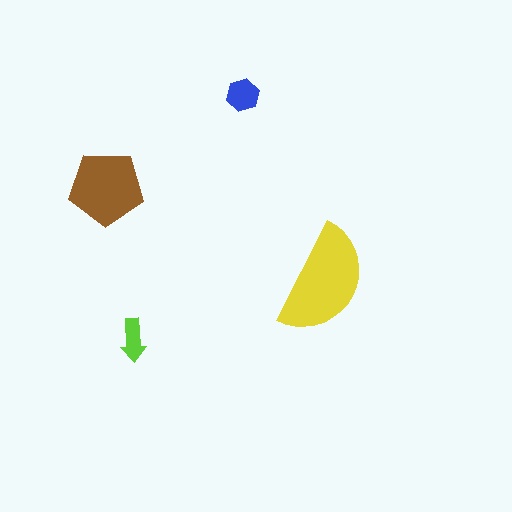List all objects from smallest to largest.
The lime arrow, the blue hexagon, the brown pentagon, the yellow semicircle.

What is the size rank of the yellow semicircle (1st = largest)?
1st.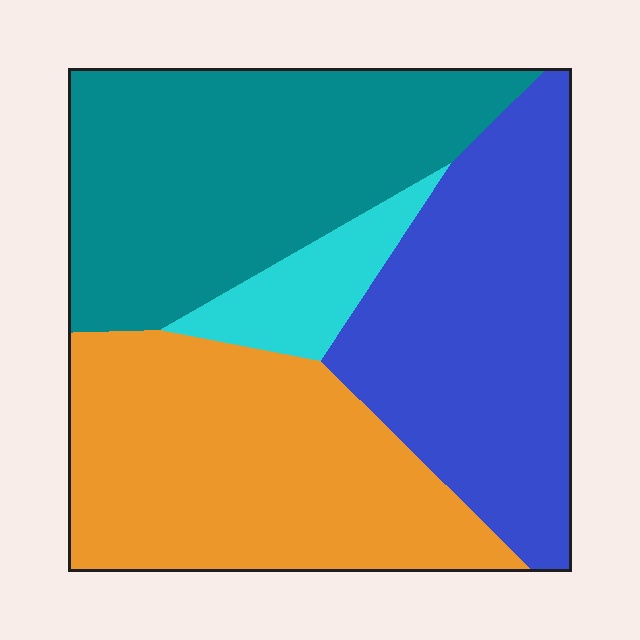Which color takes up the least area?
Cyan, at roughly 5%.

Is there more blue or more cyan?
Blue.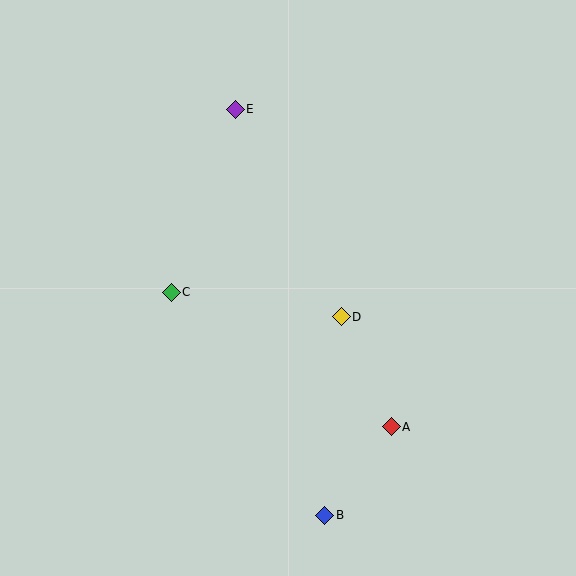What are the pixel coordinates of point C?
Point C is at (171, 292).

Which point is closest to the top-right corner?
Point E is closest to the top-right corner.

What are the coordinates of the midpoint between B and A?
The midpoint between B and A is at (358, 471).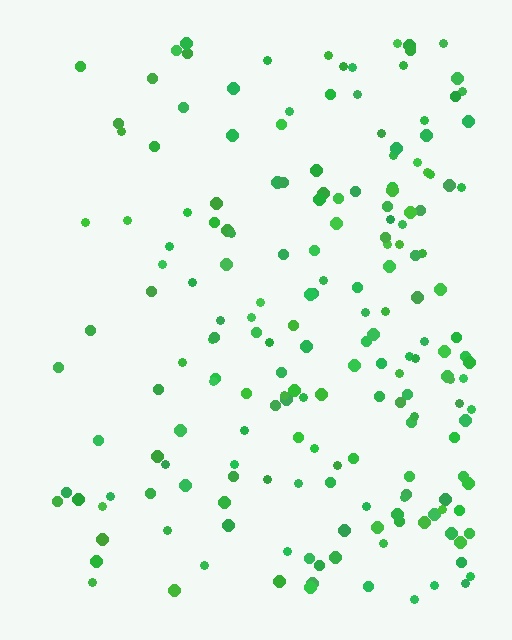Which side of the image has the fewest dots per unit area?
The left.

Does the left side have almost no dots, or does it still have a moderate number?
Still a moderate number, just noticeably fewer than the right.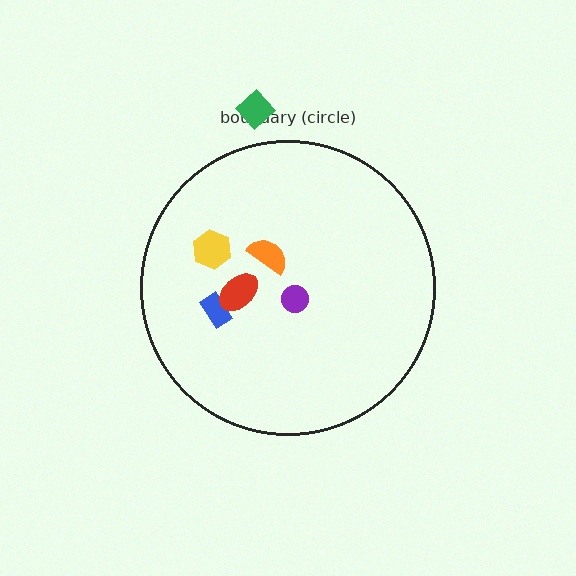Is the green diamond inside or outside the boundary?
Outside.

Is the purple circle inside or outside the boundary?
Inside.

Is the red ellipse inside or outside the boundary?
Inside.